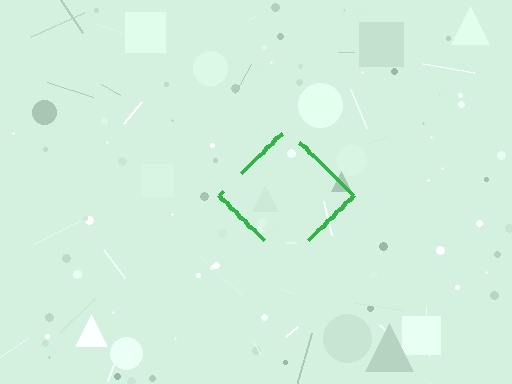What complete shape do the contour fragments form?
The contour fragments form a diamond.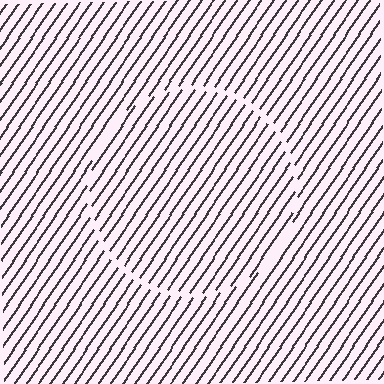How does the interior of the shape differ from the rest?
The interior of the shape contains the same grating, shifted by half a period — the contour is defined by the phase discontinuity where line-ends from the inner and outer gratings abut.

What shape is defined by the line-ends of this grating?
An illusory circle. The interior of the shape contains the same grating, shifted by half a period — the contour is defined by the phase discontinuity where line-ends from the inner and outer gratings abut.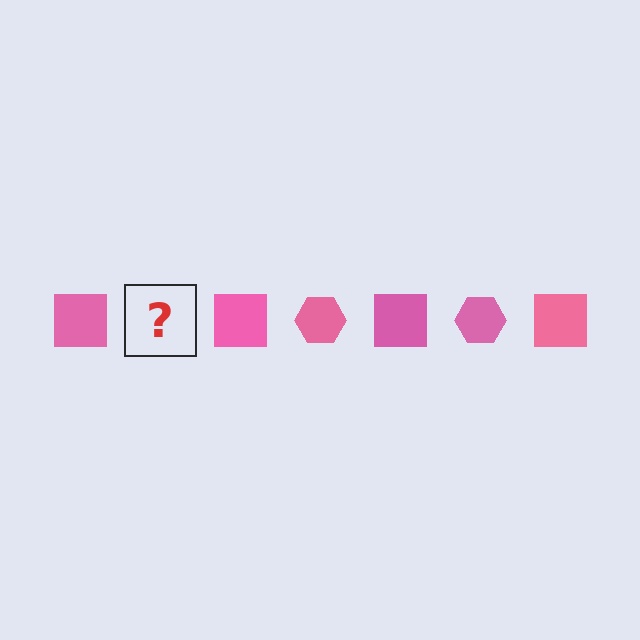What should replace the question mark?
The question mark should be replaced with a pink hexagon.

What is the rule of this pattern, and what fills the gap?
The rule is that the pattern cycles through square, hexagon shapes in pink. The gap should be filled with a pink hexagon.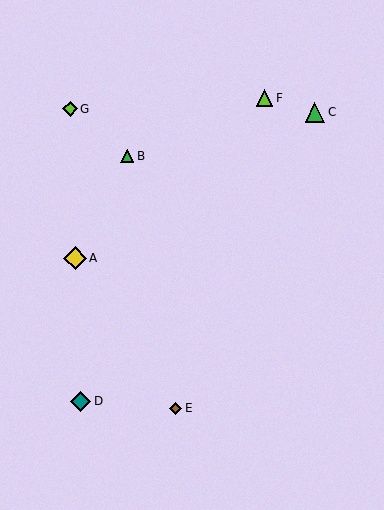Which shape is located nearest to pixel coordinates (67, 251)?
The yellow diamond (labeled A) at (75, 258) is nearest to that location.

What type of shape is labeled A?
Shape A is a yellow diamond.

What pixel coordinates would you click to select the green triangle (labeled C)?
Click at (315, 112) to select the green triangle C.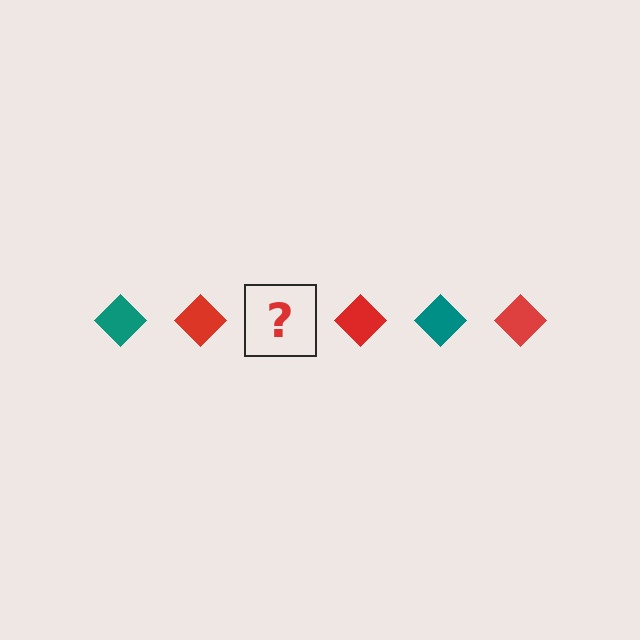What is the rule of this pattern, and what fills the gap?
The rule is that the pattern cycles through teal, red diamonds. The gap should be filled with a teal diamond.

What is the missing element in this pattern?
The missing element is a teal diamond.